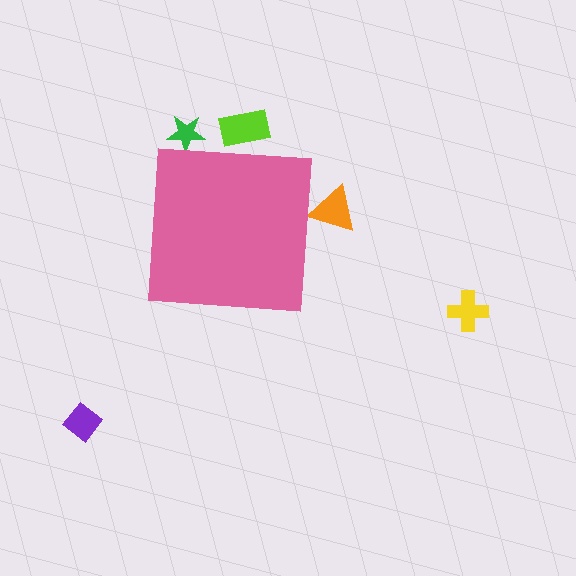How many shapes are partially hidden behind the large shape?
3 shapes are partially hidden.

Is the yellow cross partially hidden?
No, the yellow cross is fully visible.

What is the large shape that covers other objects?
A pink square.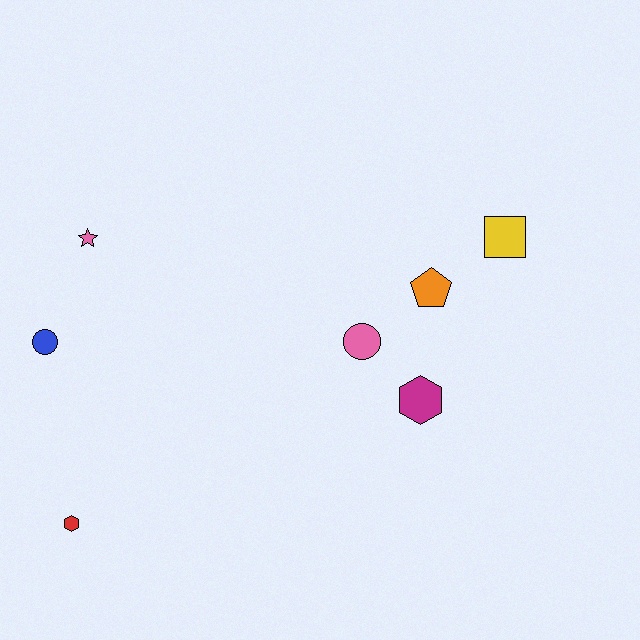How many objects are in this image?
There are 7 objects.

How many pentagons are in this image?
There is 1 pentagon.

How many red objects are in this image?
There is 1 red object.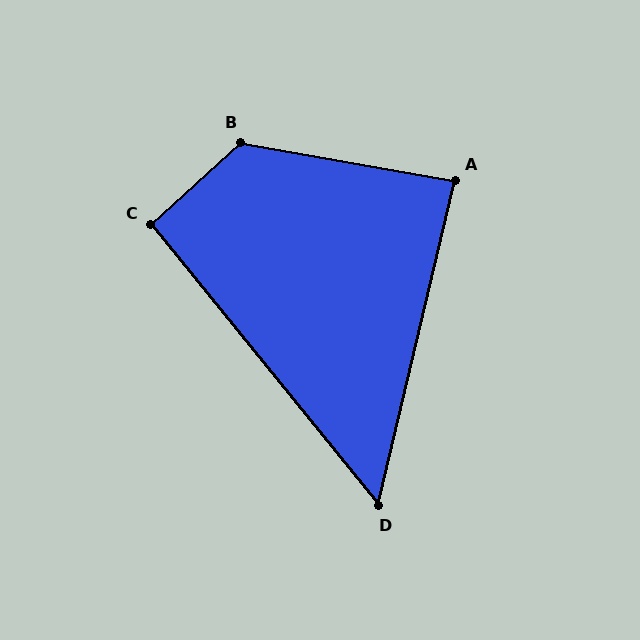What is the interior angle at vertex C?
Approximately 93 degrees (approximately right).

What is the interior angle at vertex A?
Approximately 87 degrees (approximately right).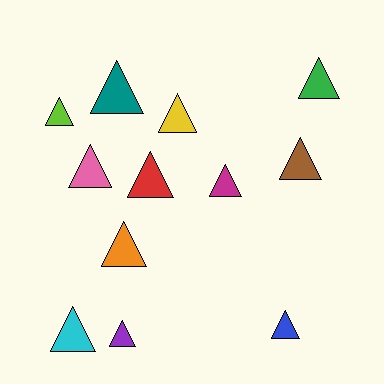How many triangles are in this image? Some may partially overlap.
There are 12 triangles.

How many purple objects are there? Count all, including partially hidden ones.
There is 1 purple object.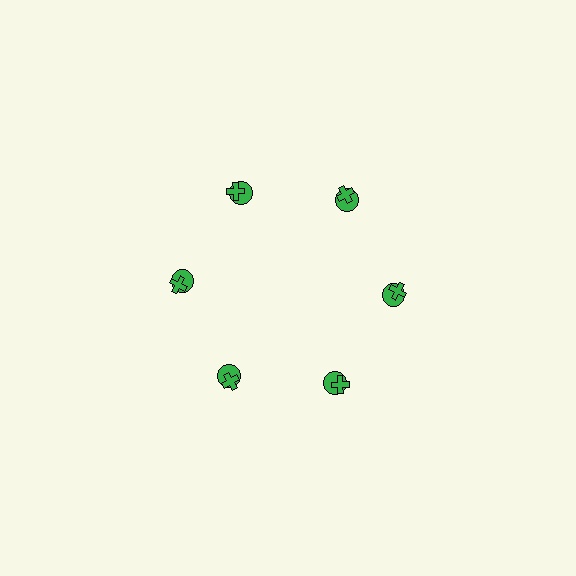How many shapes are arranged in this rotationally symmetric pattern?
There are 12 shapes, arranged in 6 groups of 2.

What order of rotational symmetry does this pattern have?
This pattern has 6-fold rotational symmetry.